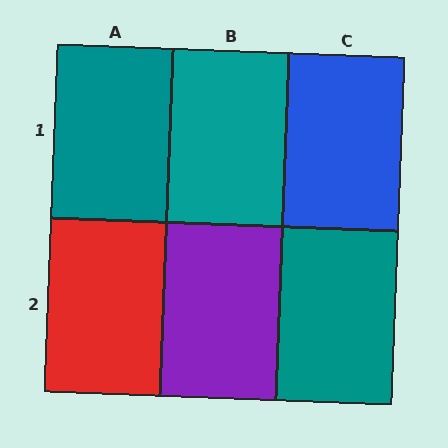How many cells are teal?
3 cells are teal.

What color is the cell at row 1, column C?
Blue.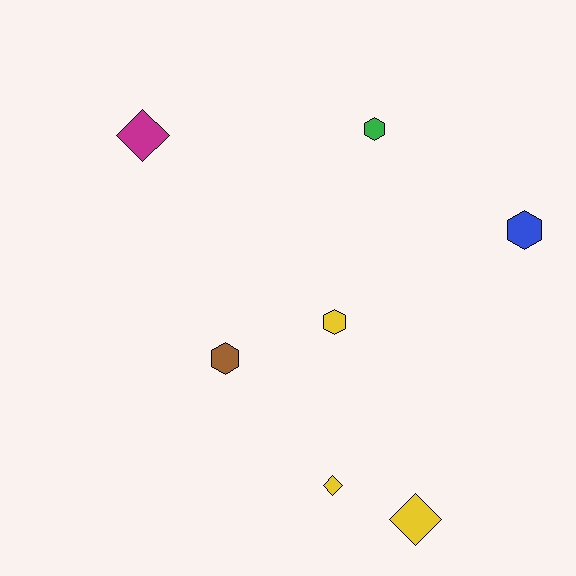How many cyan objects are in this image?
There are no cyan objects.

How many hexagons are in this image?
There are 4 hexagons.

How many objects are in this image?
There are 7 objects.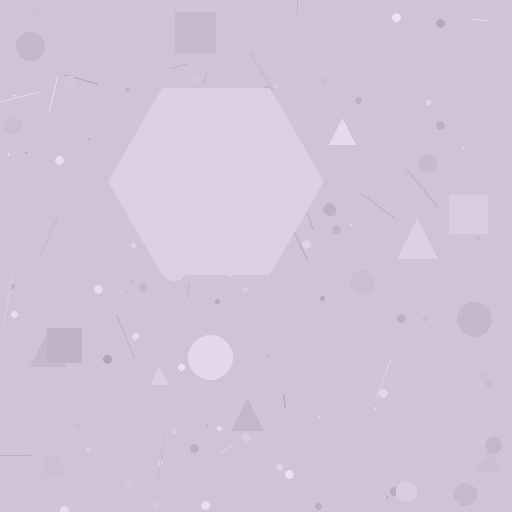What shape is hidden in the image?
A hexagon is hidden in the image.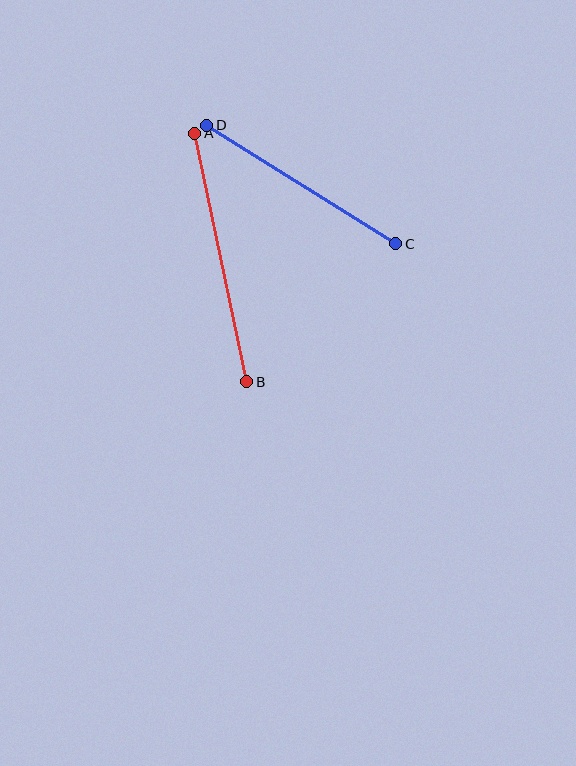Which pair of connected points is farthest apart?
Points A and B are farthest apart.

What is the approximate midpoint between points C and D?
The midpoint is at approximately (301, 184) pixels.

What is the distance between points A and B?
The distance is approximately 254 pixels.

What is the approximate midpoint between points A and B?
The midpoint is at approximately (221, 258) pixels.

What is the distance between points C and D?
The distance is approximately 223 pixels.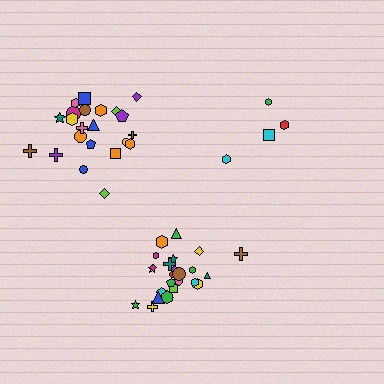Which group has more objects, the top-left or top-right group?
The top-left group.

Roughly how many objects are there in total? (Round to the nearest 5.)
Roughly 50 objects in total.